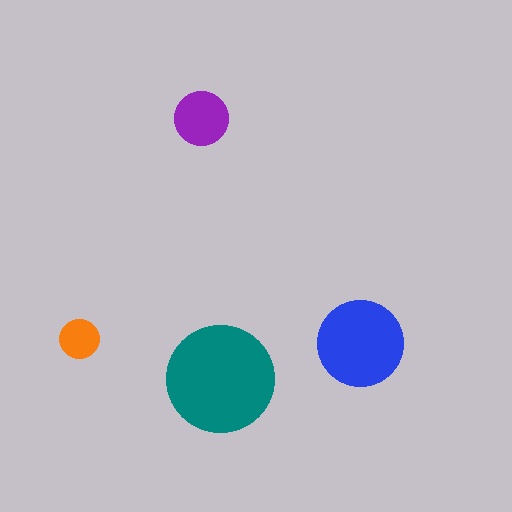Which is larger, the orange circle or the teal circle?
The teal one.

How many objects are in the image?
There are 4 objects in the image.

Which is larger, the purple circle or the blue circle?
The blue one.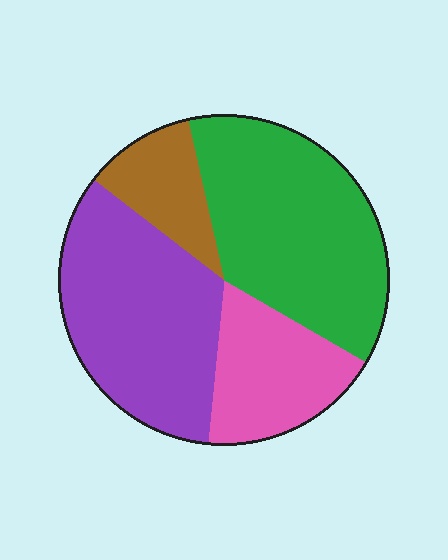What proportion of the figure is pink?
Pink takes up between a sixth and a third of the figure.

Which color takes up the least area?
Brown, at roughly 10%.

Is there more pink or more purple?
Purple.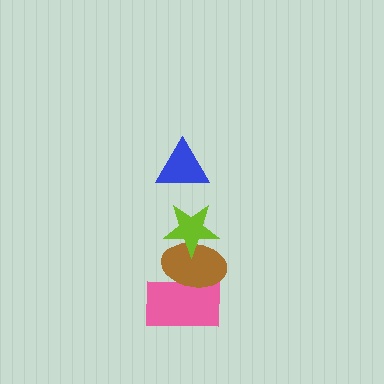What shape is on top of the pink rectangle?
The brown ellipse is on top of the pink rectangle.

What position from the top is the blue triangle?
The blue triangle is 1st from the top.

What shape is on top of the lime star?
The blue triangle is on top of the lime star.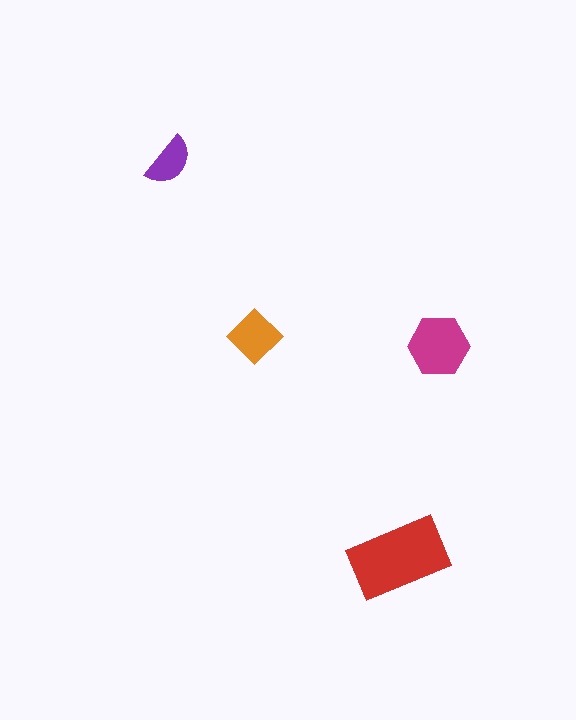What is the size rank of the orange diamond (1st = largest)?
3rd.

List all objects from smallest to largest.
The purple semicircle, the orange diamond, the magenta hexagon, the red rectangle.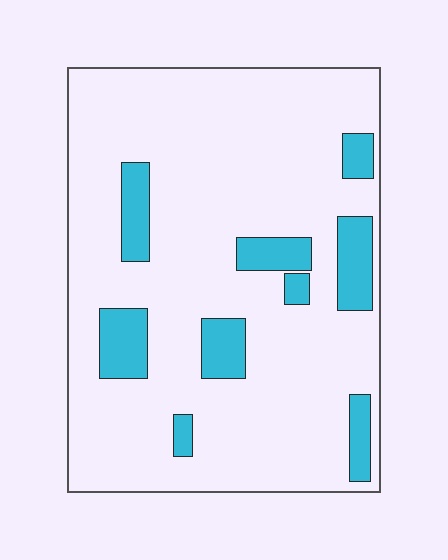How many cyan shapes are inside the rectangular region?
9.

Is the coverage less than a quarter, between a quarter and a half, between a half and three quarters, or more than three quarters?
Less than a quarter.